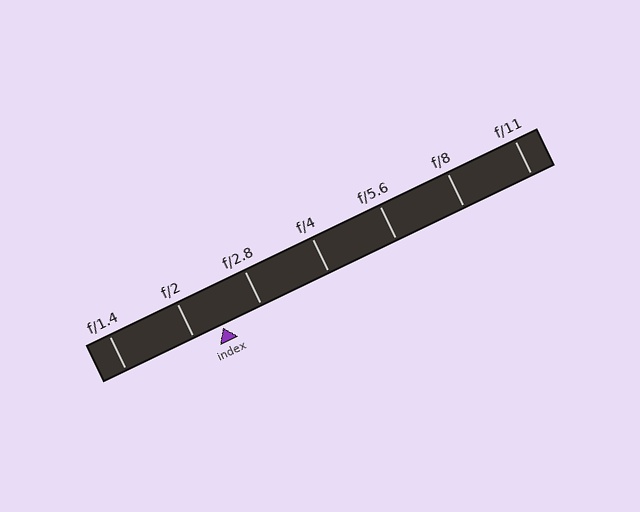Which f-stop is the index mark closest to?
The index mark is closest to f/2.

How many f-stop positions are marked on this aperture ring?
There are 7 f-stop positions marked.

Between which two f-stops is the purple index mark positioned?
The index mark is between f/2 and f/2.8.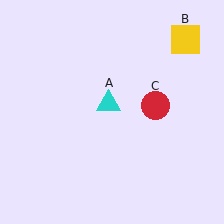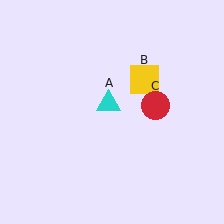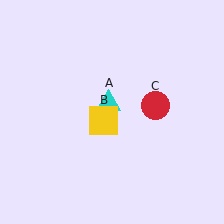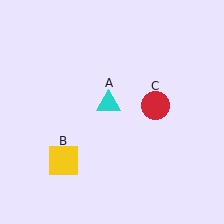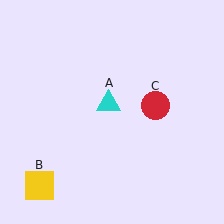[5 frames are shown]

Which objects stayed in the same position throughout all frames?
Cyan triangle (object A) and red circle (object C) remained stationary.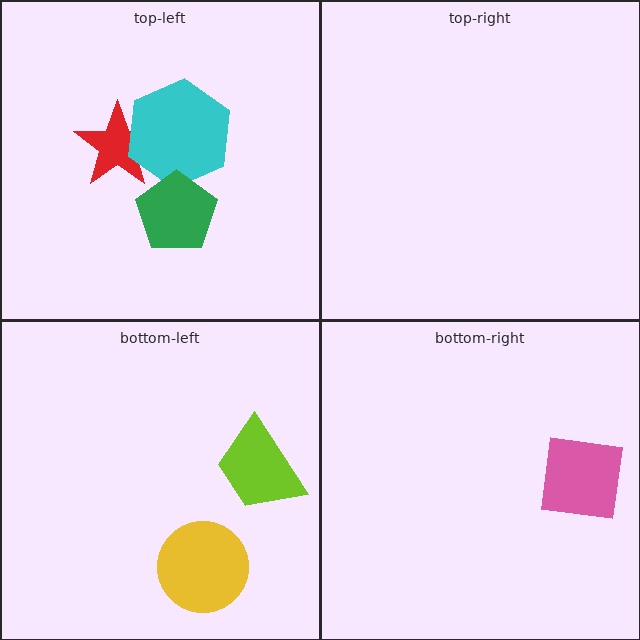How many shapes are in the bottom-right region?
1.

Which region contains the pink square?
The bottom-right region.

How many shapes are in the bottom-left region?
2.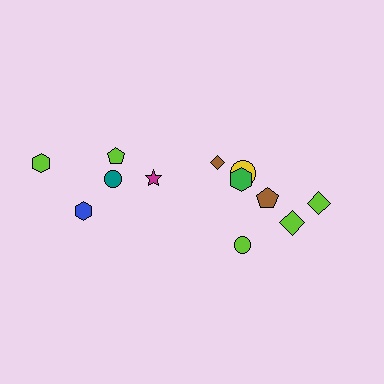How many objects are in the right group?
There are 7 objects.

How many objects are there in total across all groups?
There are 12 objects.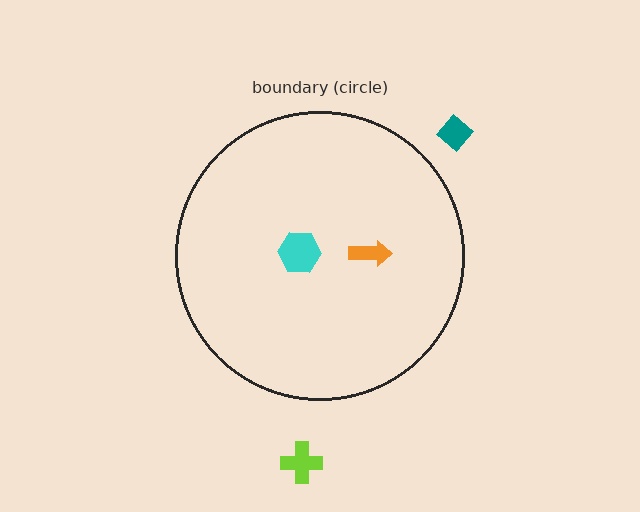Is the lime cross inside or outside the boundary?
Outside.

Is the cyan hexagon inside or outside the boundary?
Inside.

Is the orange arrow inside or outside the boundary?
Inside.